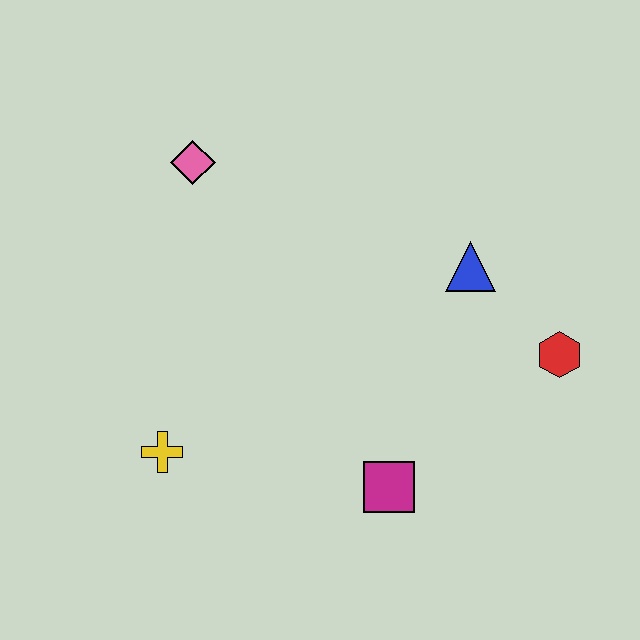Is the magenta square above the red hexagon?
No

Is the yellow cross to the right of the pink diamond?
No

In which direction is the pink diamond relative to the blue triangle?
The pink diamond is to the left of the blue triangle.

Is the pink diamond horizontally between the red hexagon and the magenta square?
No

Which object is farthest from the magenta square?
The pink diamond is farthest from the magenta square.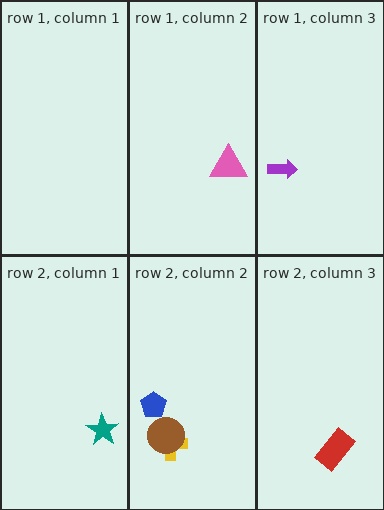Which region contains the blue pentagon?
The row 2, column 2 region.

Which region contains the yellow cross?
The row 2, column 2 region.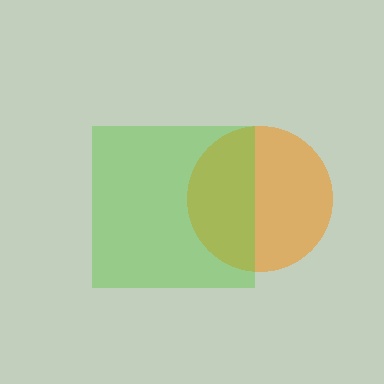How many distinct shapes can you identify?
There are 2 distinct shapes: an orange circle, a lime square.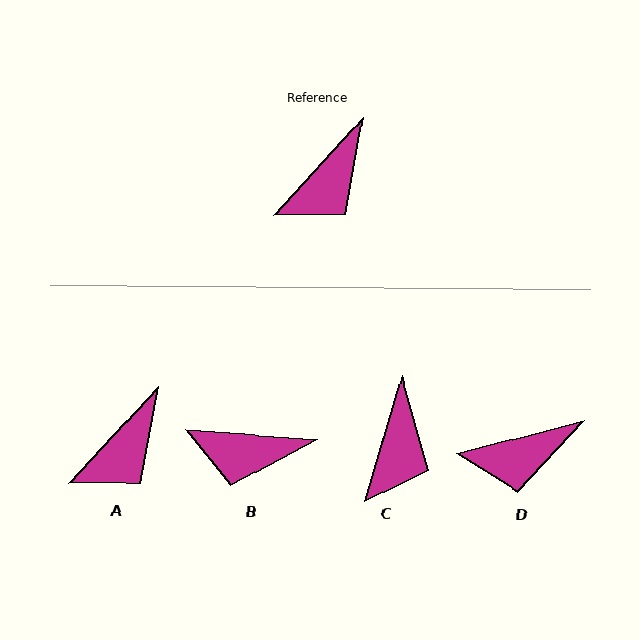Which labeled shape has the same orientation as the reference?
A.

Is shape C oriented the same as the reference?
No, it is off by about 26 degrees.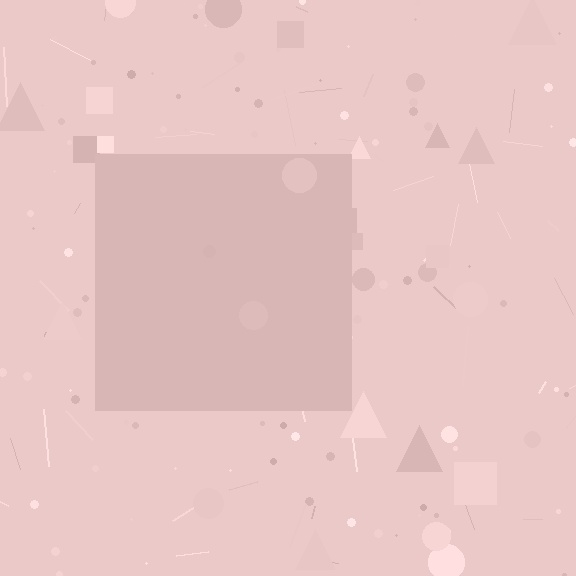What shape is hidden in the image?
A square is hidden in the image.